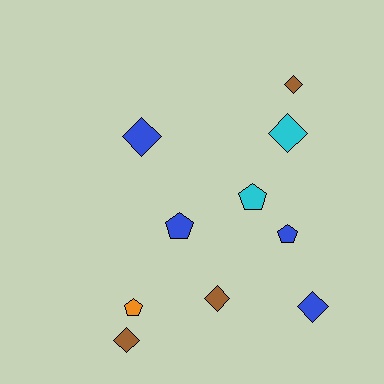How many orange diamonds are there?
There are no orange diamonds.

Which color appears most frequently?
Blue, with 4 objects.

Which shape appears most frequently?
Diamond, with 6 objects.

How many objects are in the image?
There are 10 objects.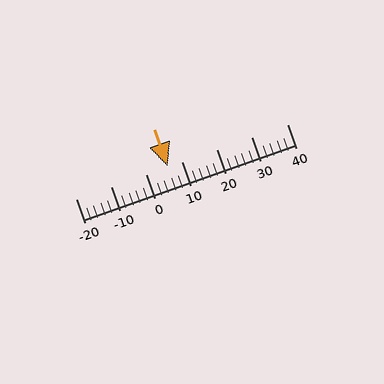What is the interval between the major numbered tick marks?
The major tick marks are spaced 10 units apart.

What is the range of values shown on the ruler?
The ruler shows values from -20 to 40.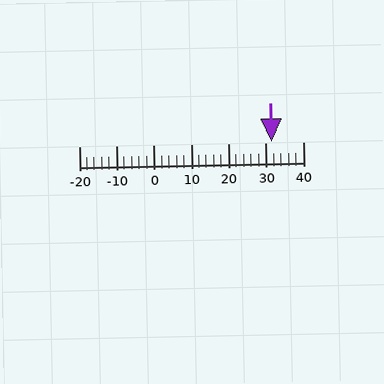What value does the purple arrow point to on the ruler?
The purple arrow points to approximately 32.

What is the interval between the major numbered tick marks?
The major tick marks are spaced 10 units apart.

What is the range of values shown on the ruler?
The ruler shows values from -20 to 40.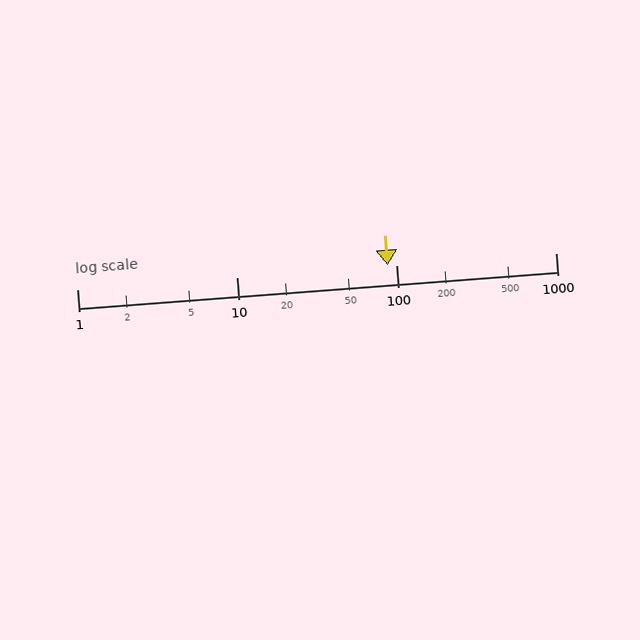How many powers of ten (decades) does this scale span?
The scale spans 3 decades, from 1 to 1000.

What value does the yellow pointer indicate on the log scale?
The pointer indicates approximately 89.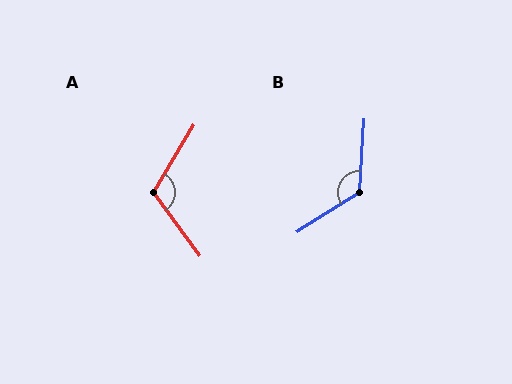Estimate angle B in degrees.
Approximately 126 degrees.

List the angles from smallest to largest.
A (113°), B (126°).